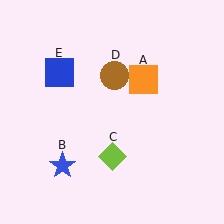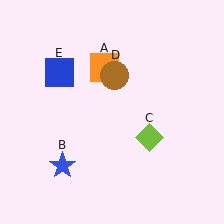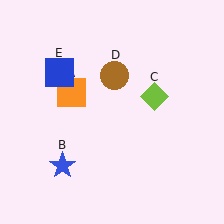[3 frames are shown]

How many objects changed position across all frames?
2 objects changed position: orange square (object A), lime diamond (object C).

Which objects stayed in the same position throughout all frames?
Blue star (object B) and brown circle (object D) and blue square (object E) remained stationary.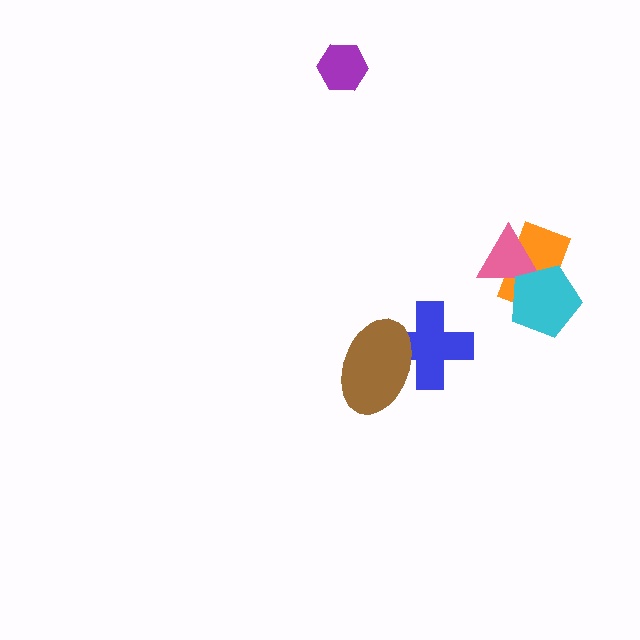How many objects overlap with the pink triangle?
2 objects overlap with the pink triangle.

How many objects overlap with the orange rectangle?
2 objects overlap with the orange rectangle.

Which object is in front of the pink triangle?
The cyan pentagon is in front of the pink triangle.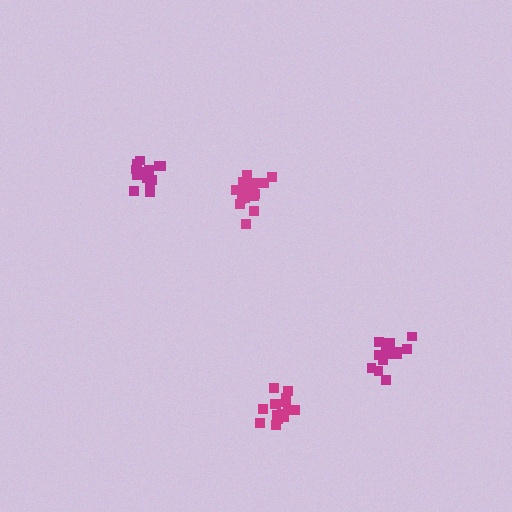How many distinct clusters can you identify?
There are 4 distinct clusters.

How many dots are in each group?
Group 1: 16 dots, Group 2: 20 dots, Group 3: 15 dots, Group 4: 15 dots (66 total).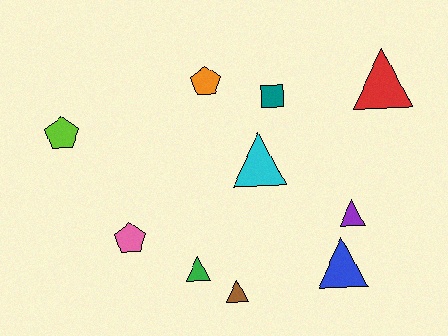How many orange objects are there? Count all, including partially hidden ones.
There is 1 orange object.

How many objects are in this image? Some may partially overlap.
There are 10 objects.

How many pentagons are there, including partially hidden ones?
There are 3 pentagons.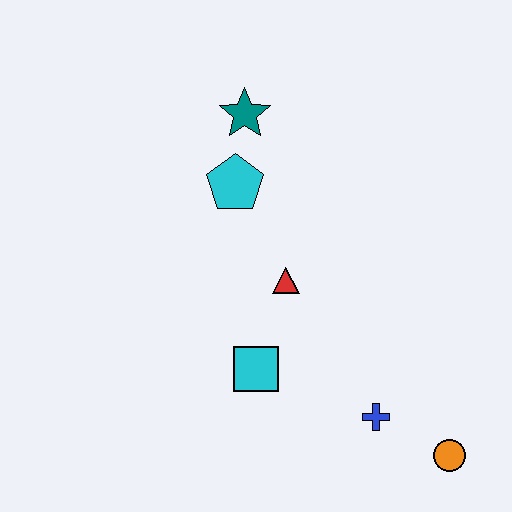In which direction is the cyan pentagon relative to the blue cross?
The cyan pentagon is above the blue cross.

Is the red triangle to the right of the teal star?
Yes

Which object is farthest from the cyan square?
The teal star is farthest from the cyan square.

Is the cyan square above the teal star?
No